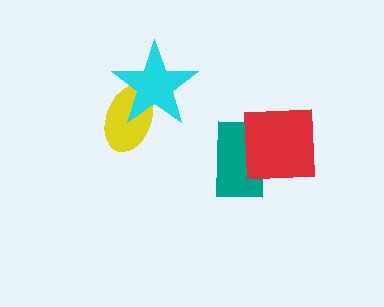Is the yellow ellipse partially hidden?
Yes, it is partially covered by another shape.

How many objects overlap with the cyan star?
1 object overlaps with the cyan star.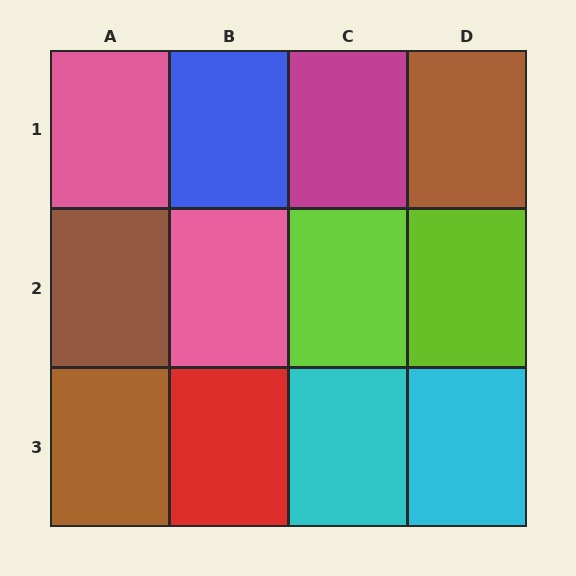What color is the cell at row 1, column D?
Brown.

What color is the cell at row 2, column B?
Pink.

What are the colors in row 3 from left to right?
Brown, red, cyan, cyan.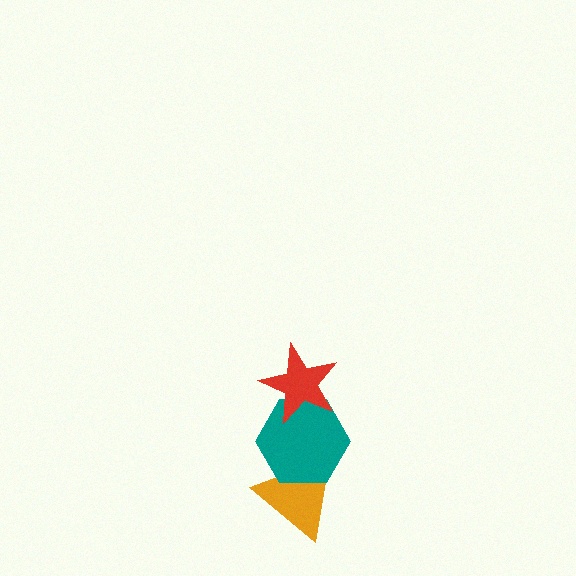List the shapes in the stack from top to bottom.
From top to bottom: the red star, the teal hexagon, the orange triangle.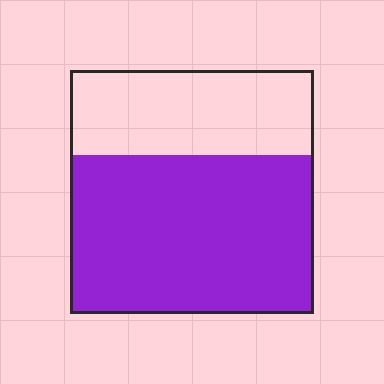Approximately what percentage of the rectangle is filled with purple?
Approximately 65%.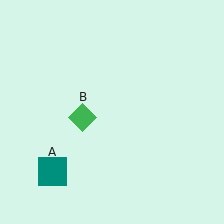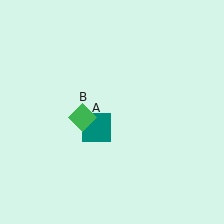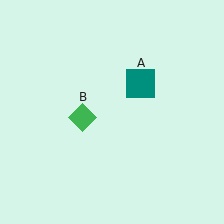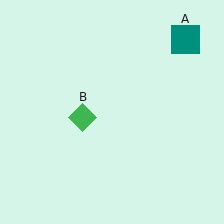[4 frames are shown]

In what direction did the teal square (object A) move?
The teal square (object A) moved up and to the right.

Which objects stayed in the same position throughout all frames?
Green diamond (object B) remained stationary.